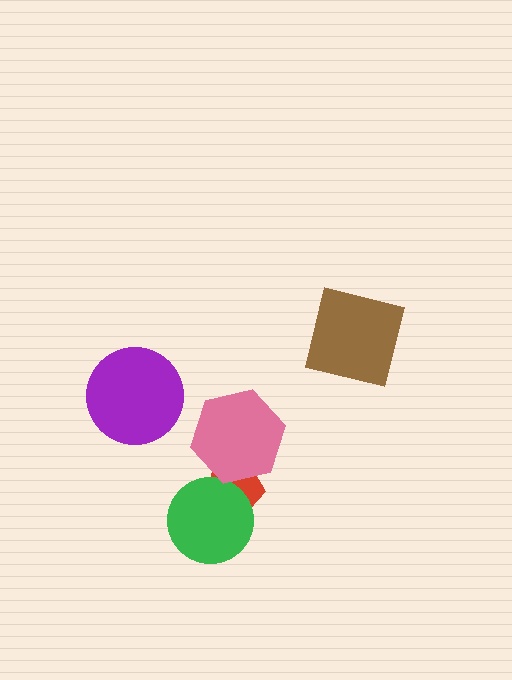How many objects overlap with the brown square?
0 objects overlap with the brown square.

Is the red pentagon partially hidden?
Yes, it is partially covered by another shape.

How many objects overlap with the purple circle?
0 objects overlap with the purple circle.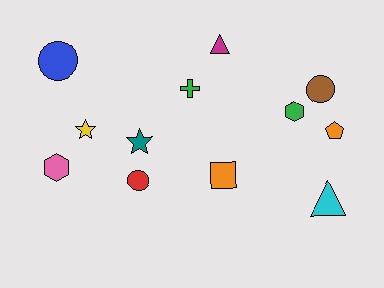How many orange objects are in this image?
There are 2 orange objects.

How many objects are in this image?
There are 12 objects.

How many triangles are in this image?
There are 2 triangles.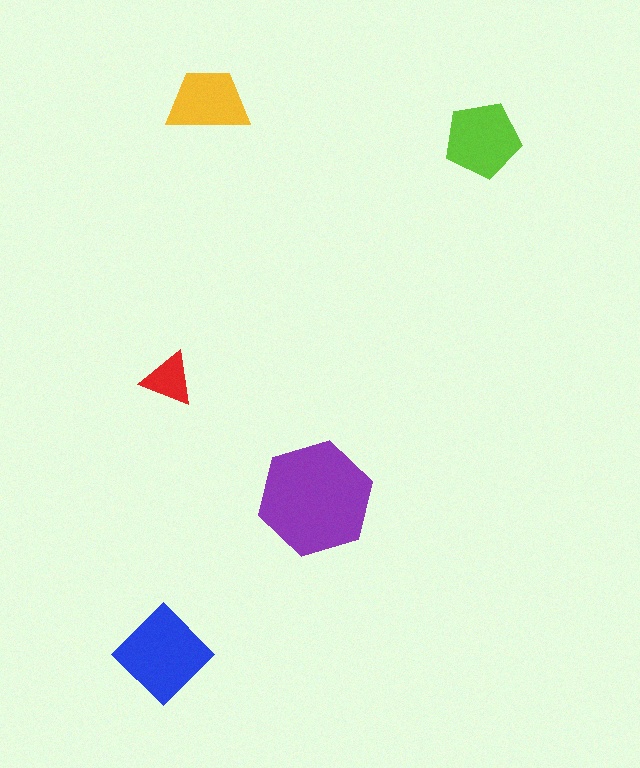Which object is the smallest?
The red triangle.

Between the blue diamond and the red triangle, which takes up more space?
The blue diamond.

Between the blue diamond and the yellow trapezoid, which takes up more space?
The blue diamond.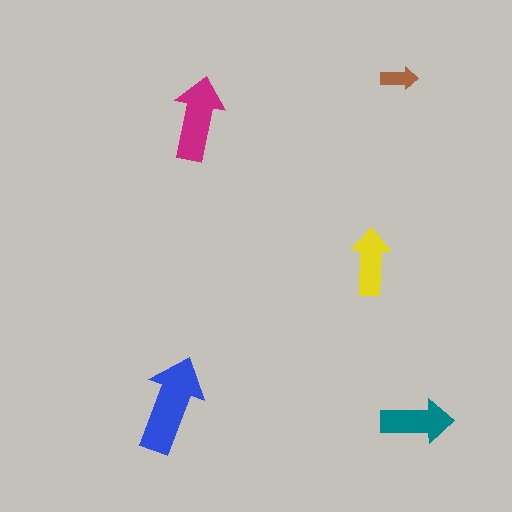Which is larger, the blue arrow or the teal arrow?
The blue one.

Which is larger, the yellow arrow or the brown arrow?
The yellow one.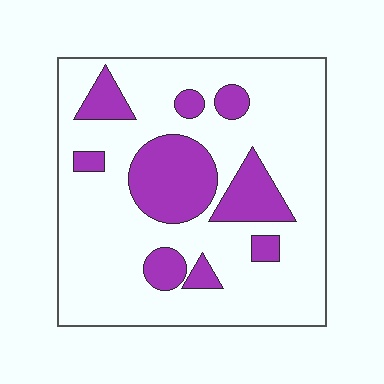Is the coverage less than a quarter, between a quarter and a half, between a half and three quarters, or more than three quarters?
Less than a quarter.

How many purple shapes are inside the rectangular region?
9.